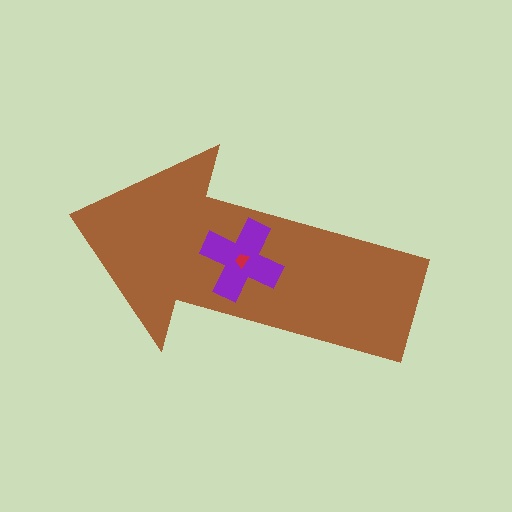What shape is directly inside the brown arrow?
The purple cross.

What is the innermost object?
The red trapezoid.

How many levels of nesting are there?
3.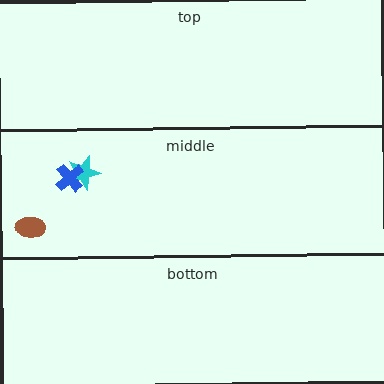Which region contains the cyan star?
The middle region.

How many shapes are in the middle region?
3.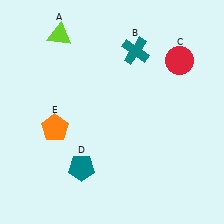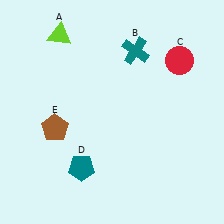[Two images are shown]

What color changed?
The pentagon (E) changed from orange in Image 1 to brown in Image 2.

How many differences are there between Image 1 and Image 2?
There is 1 difference between the two images.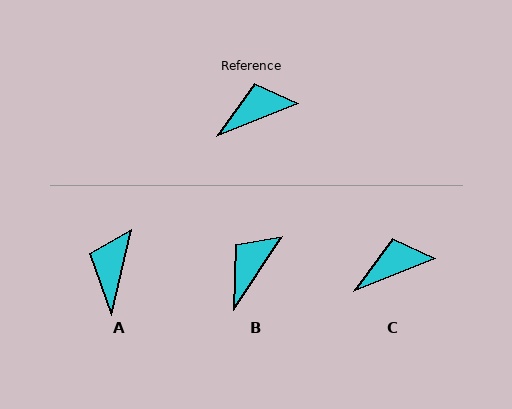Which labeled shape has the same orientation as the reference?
C.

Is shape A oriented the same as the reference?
No, it is off by about 55 degrees.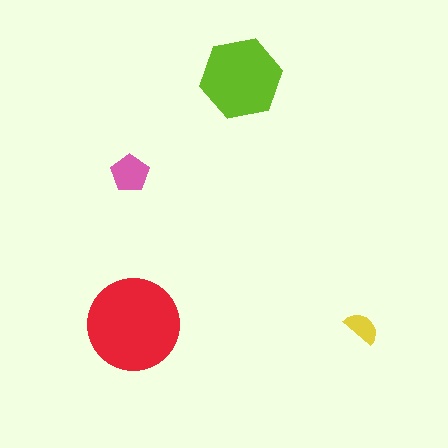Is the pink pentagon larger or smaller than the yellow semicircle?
Larger.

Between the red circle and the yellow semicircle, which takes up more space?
The red circle.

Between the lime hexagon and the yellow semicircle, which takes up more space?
The lime hexagon.